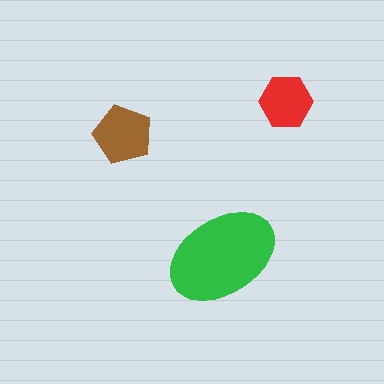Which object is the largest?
The green ellipse.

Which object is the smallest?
The red hexagon.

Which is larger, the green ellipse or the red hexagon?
The green ellipse.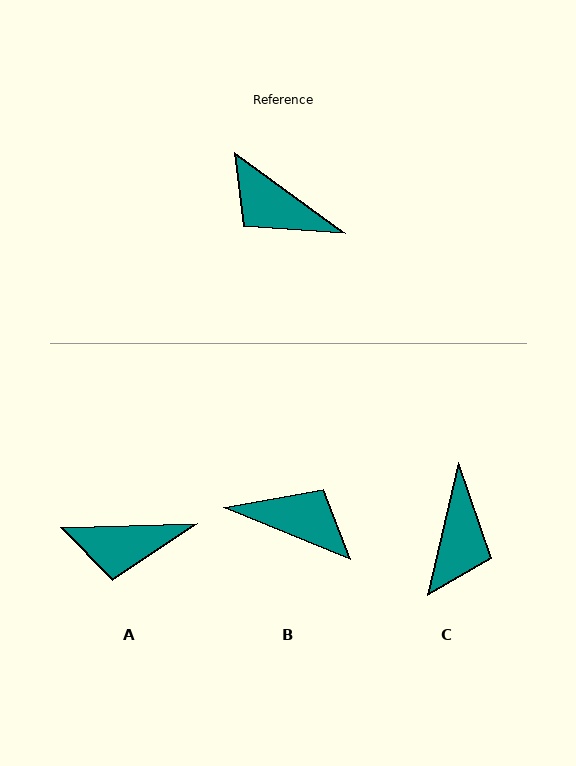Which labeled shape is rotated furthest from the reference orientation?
B, about 166 degrees away.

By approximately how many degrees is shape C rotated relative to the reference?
Approximately 113 degrees counter-clockwise.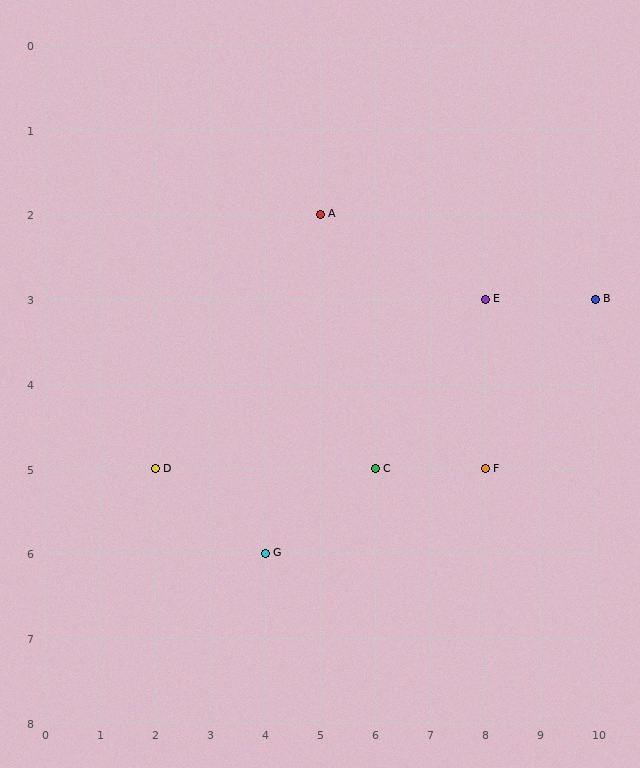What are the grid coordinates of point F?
Point F is at grid coordinates (8, 5).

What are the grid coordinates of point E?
Point E is at grid coordinates (8, 3).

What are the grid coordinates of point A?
Point A is at grid coordinates (5, 2).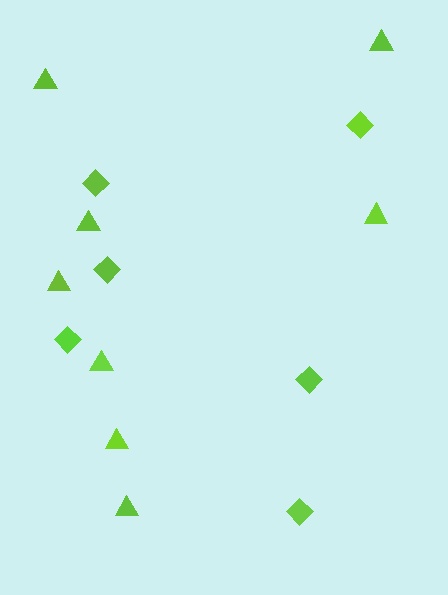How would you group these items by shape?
There are 2 groups: one group of triangles (8) and one group of diamonds (6).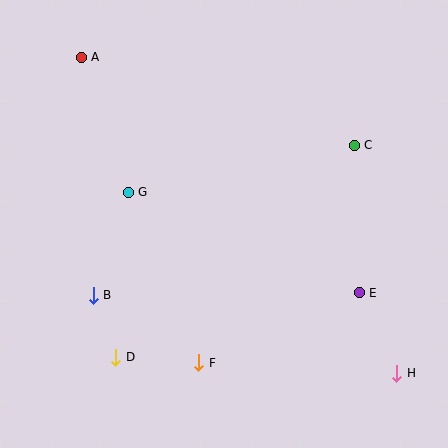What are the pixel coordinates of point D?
Point D is at (116, 357).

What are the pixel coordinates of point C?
Point C is at (354, 145).